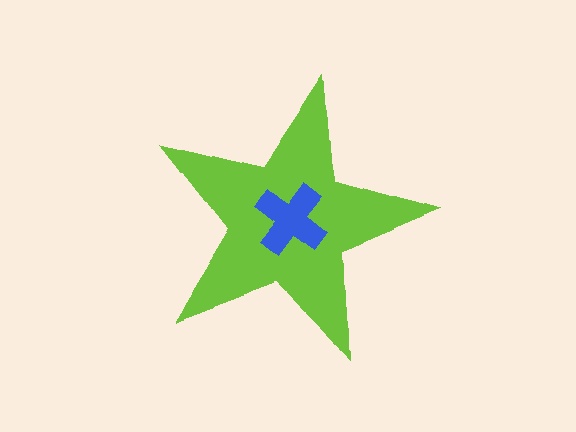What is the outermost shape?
The lime star.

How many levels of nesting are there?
2.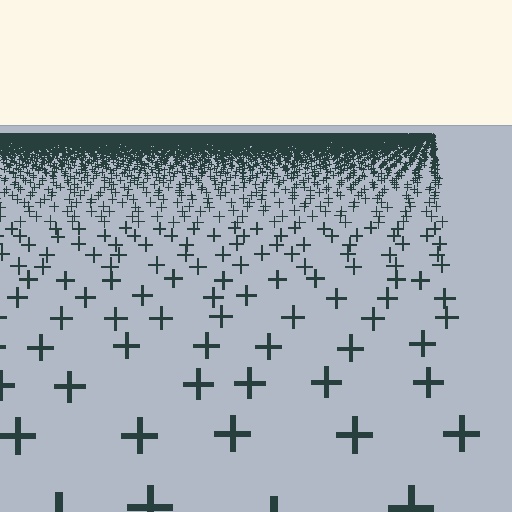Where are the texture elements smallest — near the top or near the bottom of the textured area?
Near the top.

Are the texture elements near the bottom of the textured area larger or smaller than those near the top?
Larger. Near the bottom, elements are closer to the viewer and appear at a bigger on-screen size.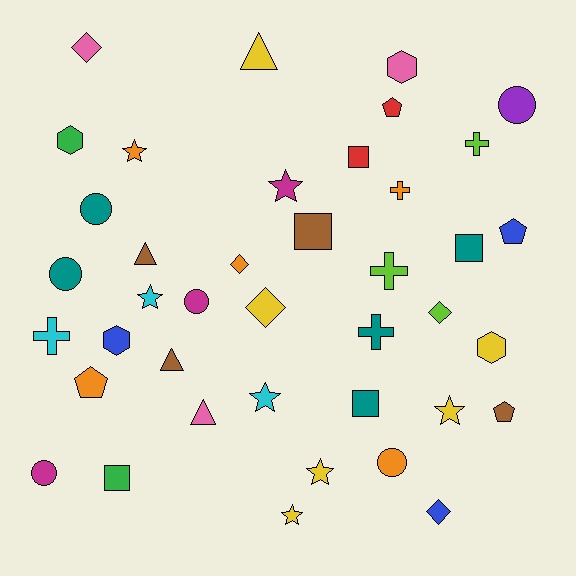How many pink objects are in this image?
There are 3 pink objects.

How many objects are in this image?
There are 40 objects.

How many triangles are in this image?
There are 4 triangles.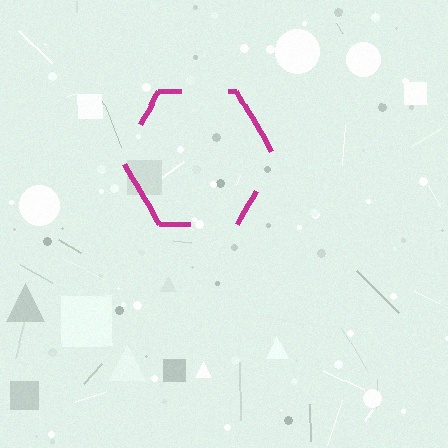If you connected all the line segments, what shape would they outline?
They would outline a hexagon.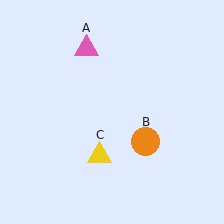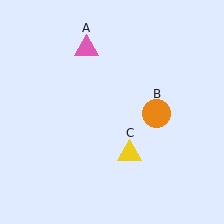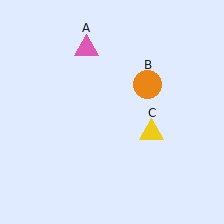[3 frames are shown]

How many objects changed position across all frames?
2 objects changed position: orange circle (object B), yellow triangle (object C).